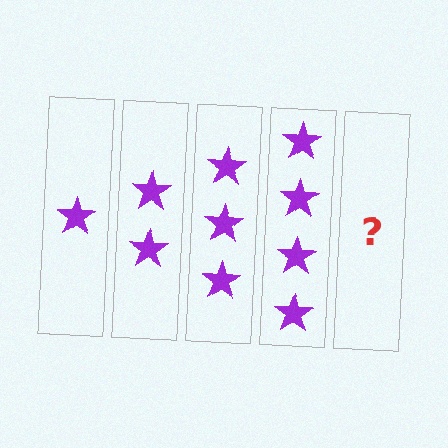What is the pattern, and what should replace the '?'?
The pattern is that each step adds one more star. The '?' should be 5 stars.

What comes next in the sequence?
The next element should be 5 stars.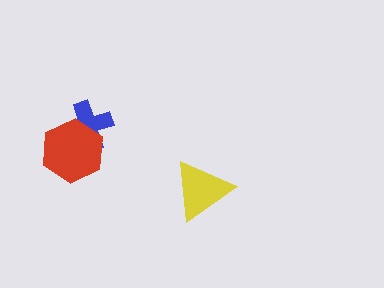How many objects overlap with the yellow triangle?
0 objects overlap with the yellow triangle.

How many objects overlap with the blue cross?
1 object overlaps with the blue cross.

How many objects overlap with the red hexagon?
1 object overlaps with the red hexagon.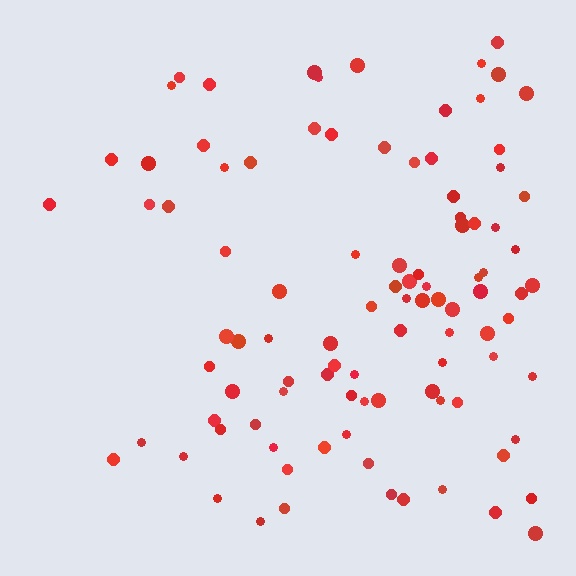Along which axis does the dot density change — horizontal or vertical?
Horizontal.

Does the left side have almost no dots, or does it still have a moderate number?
Still a moderate number, just noticeably fewer than the right.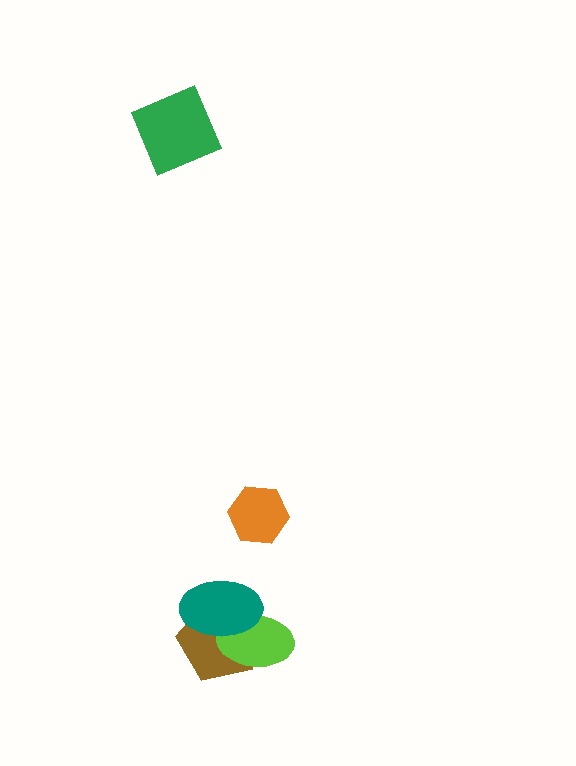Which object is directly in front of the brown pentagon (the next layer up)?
The lime ellipse is directly in front of the brown pentagon.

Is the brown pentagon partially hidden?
Yes, it is partially covered by another shape.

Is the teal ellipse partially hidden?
No, no other shape covers it.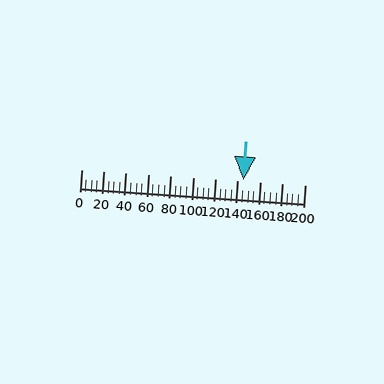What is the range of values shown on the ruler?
The ruler shows values from 0 to 200.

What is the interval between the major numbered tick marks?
The major tick marks are spaced 20 units apart.